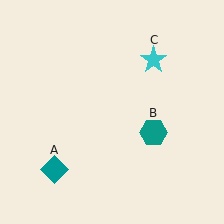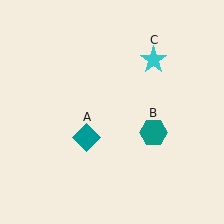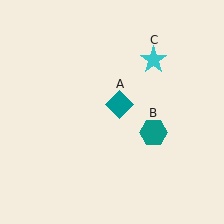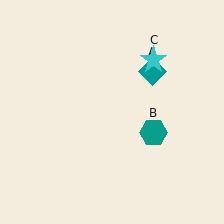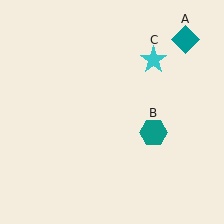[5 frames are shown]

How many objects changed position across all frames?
1 object changed position: teal diamond (object A).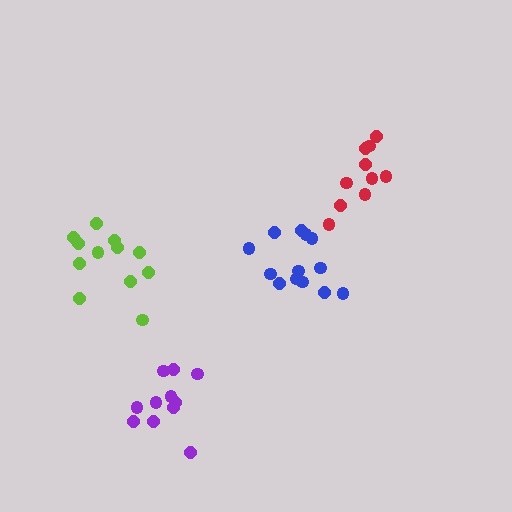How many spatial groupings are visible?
There are 4 spatial groupings.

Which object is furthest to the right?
The red cluster is rightmost.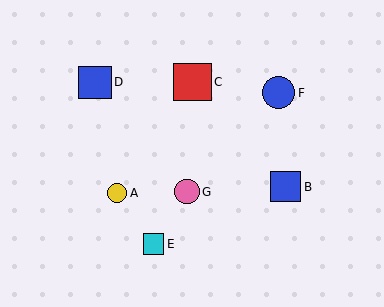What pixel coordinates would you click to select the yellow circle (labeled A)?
Click at (117, 193) to select the yellow circle A.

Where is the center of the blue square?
The center of the blue square is at (95, 82).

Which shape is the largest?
The red square (labeled C) is the largest.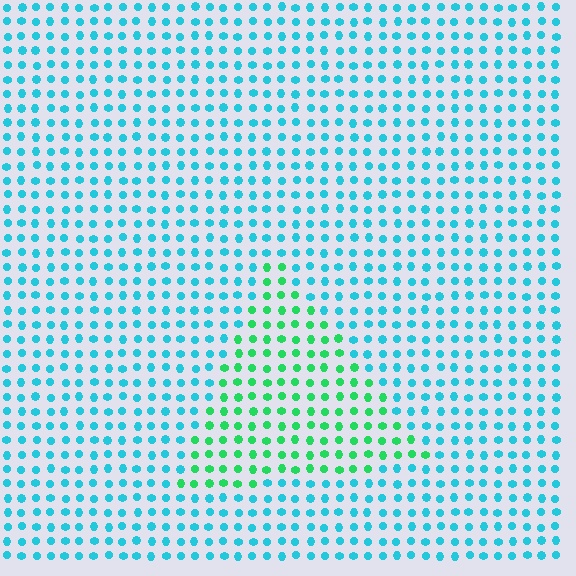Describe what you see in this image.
The image is filled with small cyan elements in a uniform arrangement. A triangle-shaped region is visible where the elements are tinted to a slightly different hue, forming a subtle color boundary.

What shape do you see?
I see a triangle.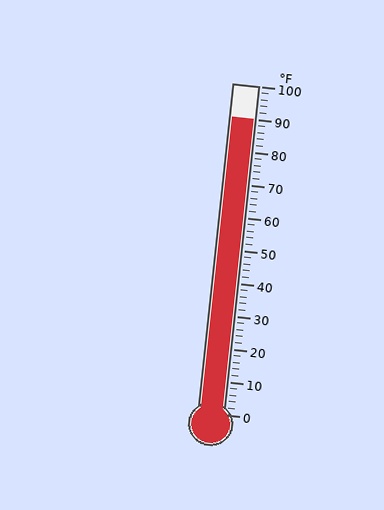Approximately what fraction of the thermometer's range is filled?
The thermometer is filled to approximately 90% of its range.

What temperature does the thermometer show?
The thermometer shows approximately 90°F.